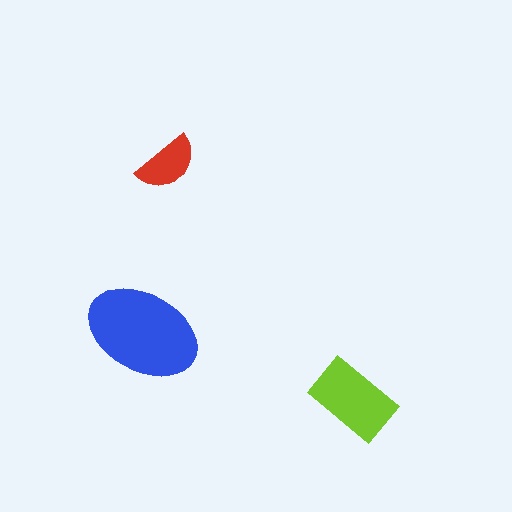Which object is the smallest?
The red semicircle.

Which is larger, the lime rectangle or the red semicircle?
The lime rectangle.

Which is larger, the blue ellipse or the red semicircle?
The blue ellipse.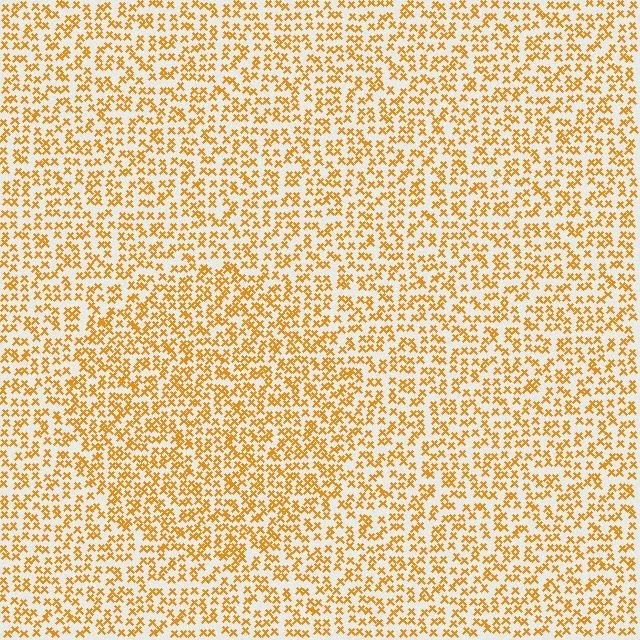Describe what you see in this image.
The image contains small orange elements arranged at two different densities. A circle-shaped region is visible where the elements are more densely packed than the surrounding area.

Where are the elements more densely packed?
The elements are more densely packed inside the circle boundary.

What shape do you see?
I see a circle.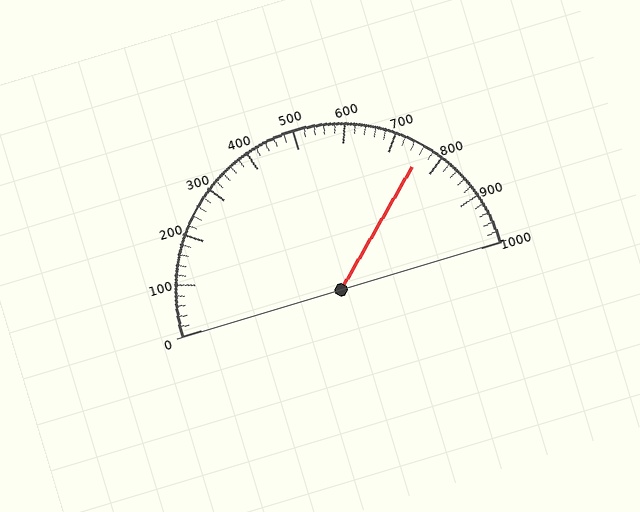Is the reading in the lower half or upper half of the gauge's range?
The reading is in the upper half of the range (0 to 1000).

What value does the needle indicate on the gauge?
The needle indicates approximately 760.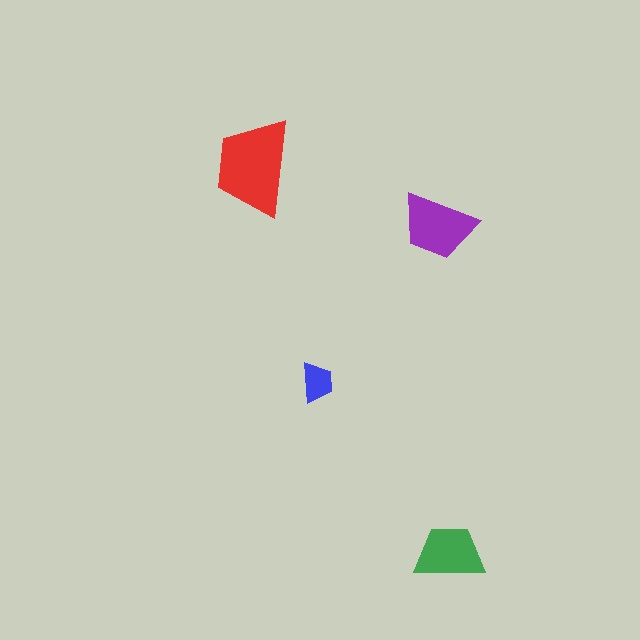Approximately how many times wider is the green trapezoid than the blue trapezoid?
About 1.5 times wider.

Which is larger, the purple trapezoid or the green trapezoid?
The purple one.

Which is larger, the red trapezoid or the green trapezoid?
The red one.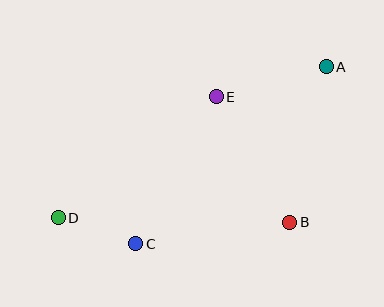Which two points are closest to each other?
Points C and D are closest to each other.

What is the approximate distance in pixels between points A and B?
The distance between A and B is approximately 160 pixels.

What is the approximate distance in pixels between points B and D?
The distance between B and D is approximately 232 pixels.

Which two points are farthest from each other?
Points A and D are farthest from each other.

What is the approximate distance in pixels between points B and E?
The distance between B and E is approximately 145 pixels.